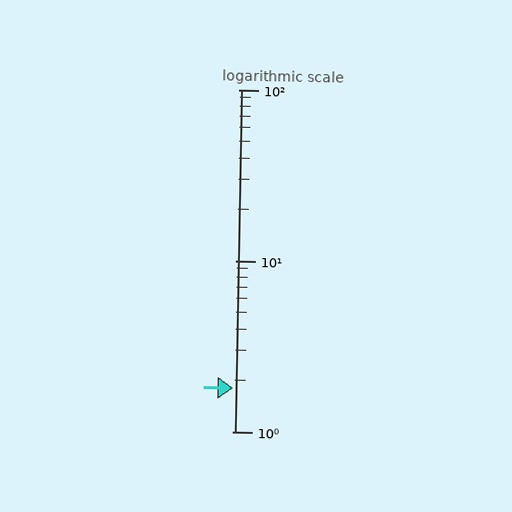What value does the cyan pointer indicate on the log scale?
The pointer indicates approximately 1.8.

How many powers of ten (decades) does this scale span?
The scale spans 2 decades, from 1 to 100.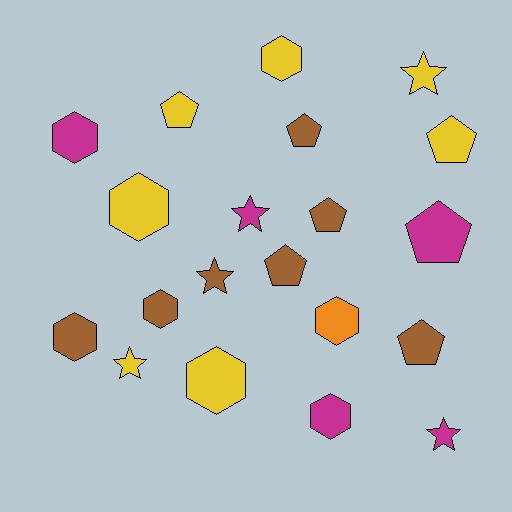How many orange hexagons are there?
There is 1 orange hexagon.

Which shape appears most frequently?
Hexagon, with 8 objects.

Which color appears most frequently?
Yellow, with 7 objects.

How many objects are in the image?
There are 20 objects.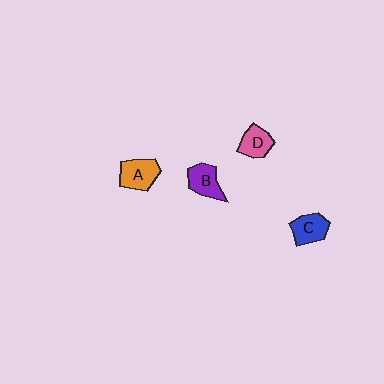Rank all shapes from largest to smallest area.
From largest to smallest: A (orange), B (purple), C (blue), D (pink).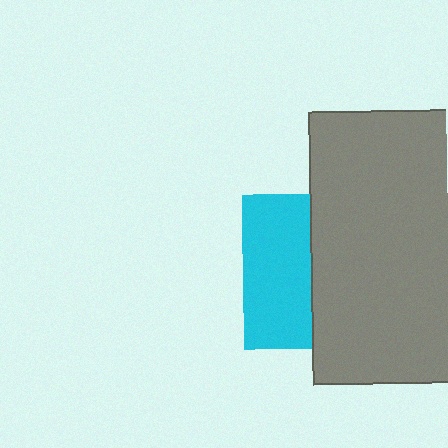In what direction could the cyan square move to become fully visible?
The cyan square could move left. That would shift it out from behind the gray rectangle entirely.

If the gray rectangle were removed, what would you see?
You would see the complete cyan square.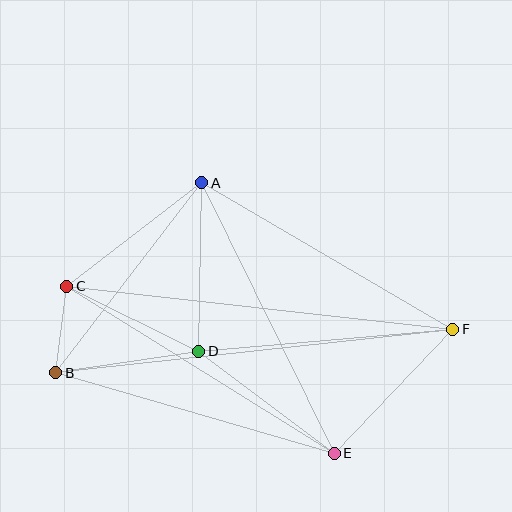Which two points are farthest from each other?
Points B and F are farthest from each other.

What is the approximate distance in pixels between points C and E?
The distance between C and E is approximately 316 pixels.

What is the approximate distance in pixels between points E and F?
The distance between E and F is approximately 172 pixels.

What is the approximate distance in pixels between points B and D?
The distance between B and D is approximately 145 pixels.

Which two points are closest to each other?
Points B and C are closest to each other.